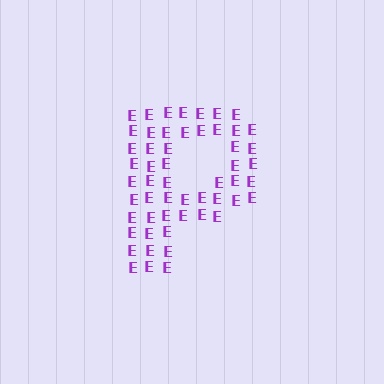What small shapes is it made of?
It is made of small letter E's.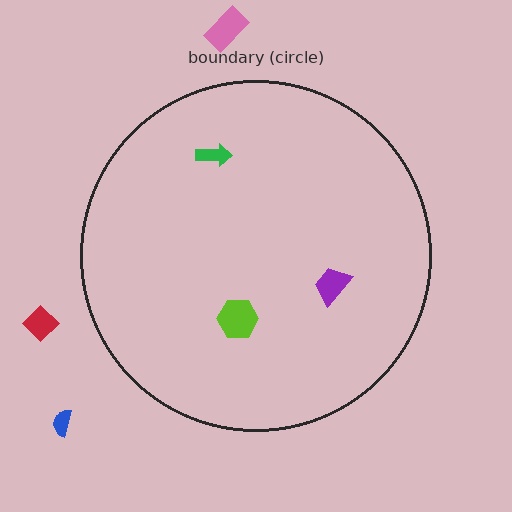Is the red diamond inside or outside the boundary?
Outside.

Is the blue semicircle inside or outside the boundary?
Outside.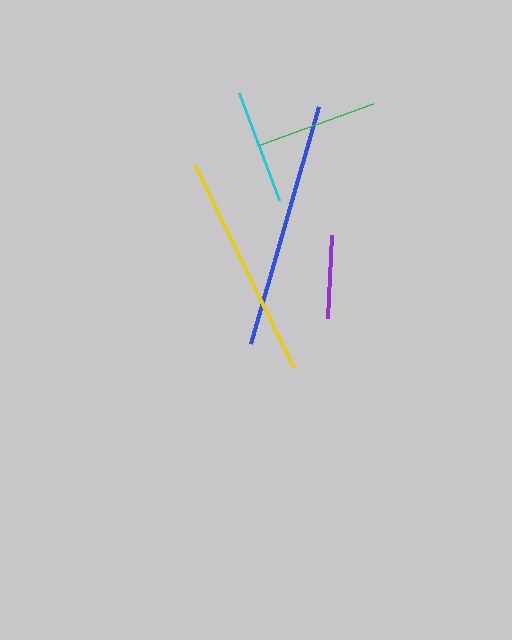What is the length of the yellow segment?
The yellow segment is approximately 225 pixels long.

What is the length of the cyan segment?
The cyan segment is approximately 114 pixels long.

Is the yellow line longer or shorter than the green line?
The yellow line is longer than the green line.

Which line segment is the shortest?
The purple line is the shortest at approximately 84 pixels.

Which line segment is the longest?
The blue line is the longest at approximately 246 pixels.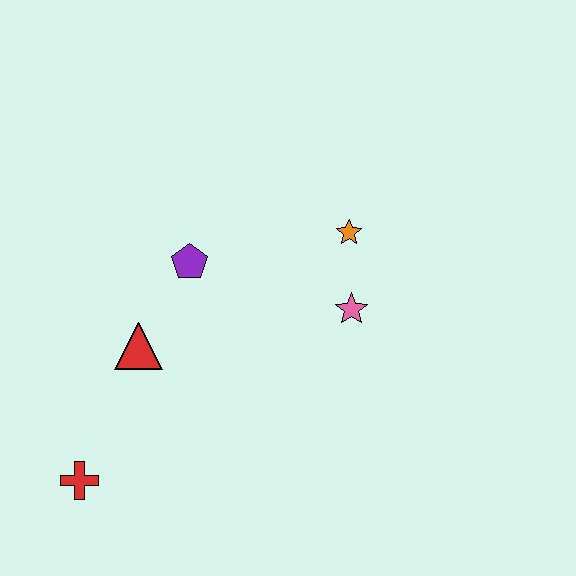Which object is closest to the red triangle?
The purple pentagon is closest to the red triangle.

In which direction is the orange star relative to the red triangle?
The orange star is to the right of the red triangle.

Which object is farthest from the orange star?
The red cross is farthest from the orange star.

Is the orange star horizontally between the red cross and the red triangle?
No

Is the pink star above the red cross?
Yes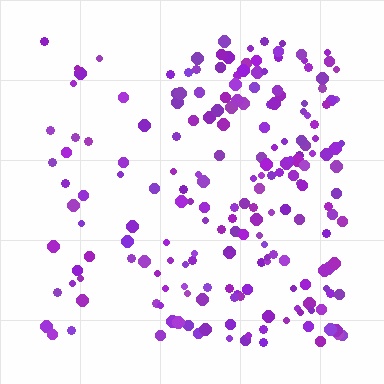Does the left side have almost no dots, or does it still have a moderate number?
Still a moderate number, just noticeably fewer than the right.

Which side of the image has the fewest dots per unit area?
The left.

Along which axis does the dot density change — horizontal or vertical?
Horizontal.